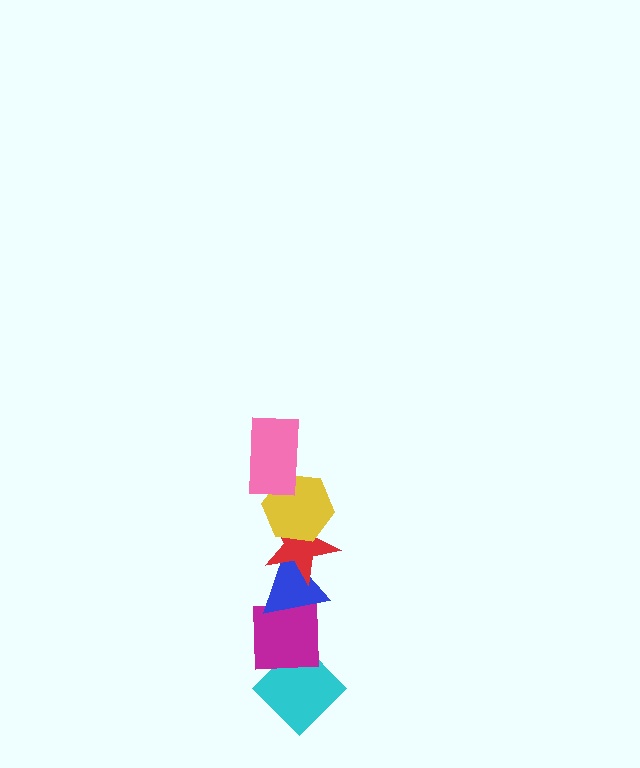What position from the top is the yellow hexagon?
The yellow hexagon is 2nd from the top.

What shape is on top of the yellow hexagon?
The pink rectangle is on top of the yellow hexagon.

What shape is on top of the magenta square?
The blue triangle is on top of the magenta square.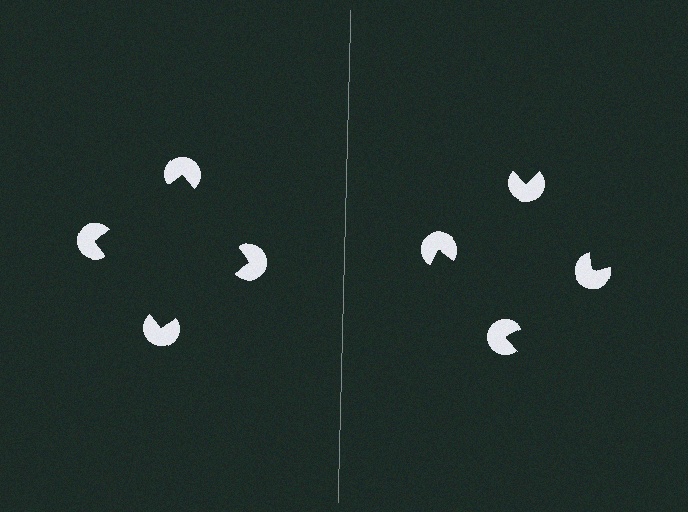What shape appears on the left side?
An illusory square.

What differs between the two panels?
The pac-man discs are positioned identically on both sides; only the wedge orientations differ. On the left they align to a square; on the right they are misaligned.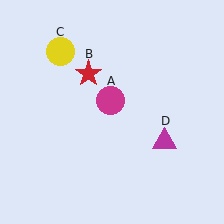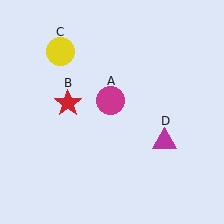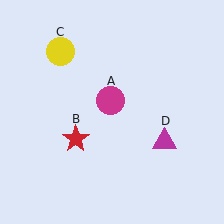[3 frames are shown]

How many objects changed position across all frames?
1 object changed position: red star (object B).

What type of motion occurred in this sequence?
The red star (object B) rotated counterclockwise around the center of the scene.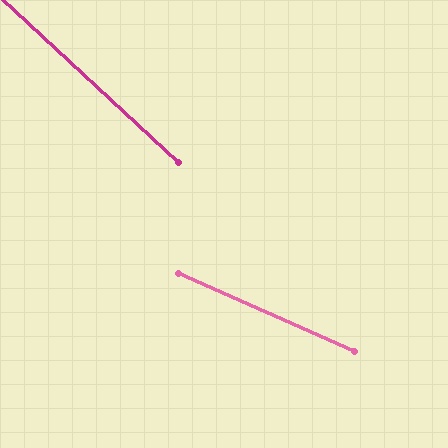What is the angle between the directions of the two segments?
Approximately 19 degrees.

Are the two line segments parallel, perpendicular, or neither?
Neither parallel nor perpendicular — they differ by about 19°.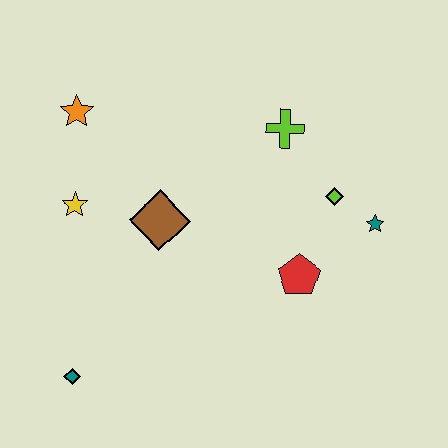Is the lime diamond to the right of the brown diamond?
Yes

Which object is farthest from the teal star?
The teal diamond is farthest from the teal star.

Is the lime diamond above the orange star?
No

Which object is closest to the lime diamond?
The teal star is closest to the lime diamond.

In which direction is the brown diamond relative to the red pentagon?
The brown diamond is to the left of the red pentagon.